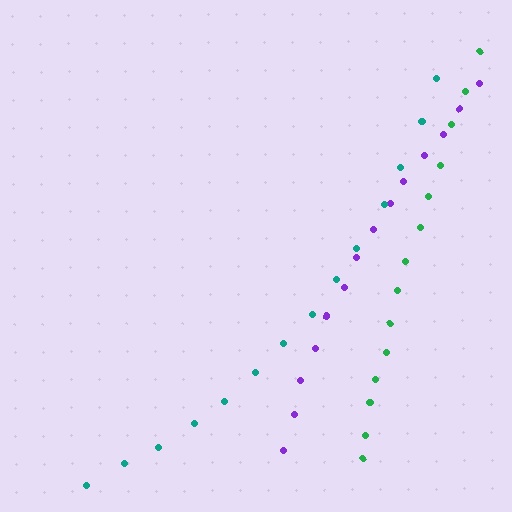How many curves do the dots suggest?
There are 3 distinct paths.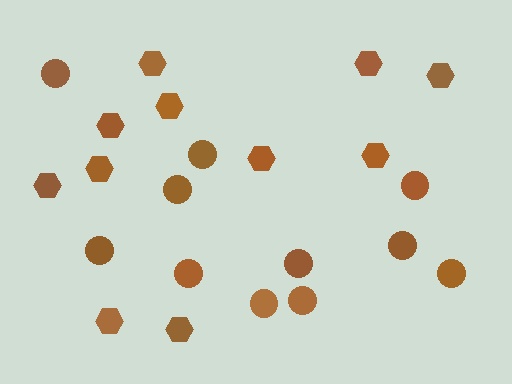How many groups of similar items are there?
There are 2 groups: one group of hexagons (11) and one group of circles (11).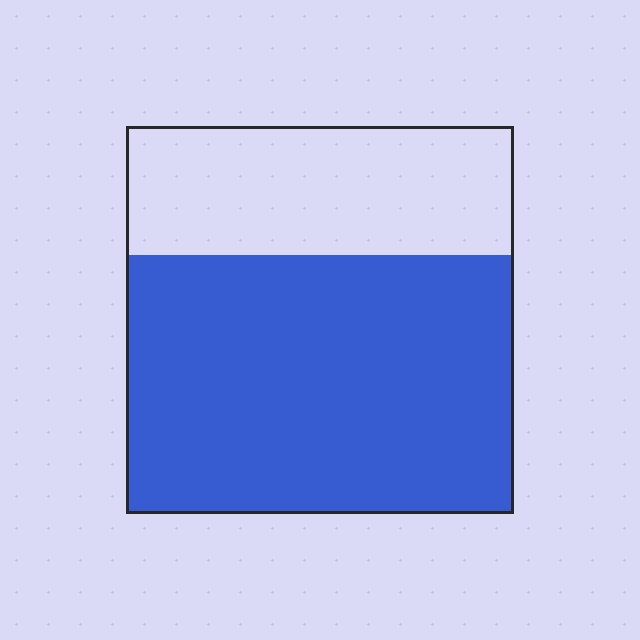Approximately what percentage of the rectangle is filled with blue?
Approximately 65%.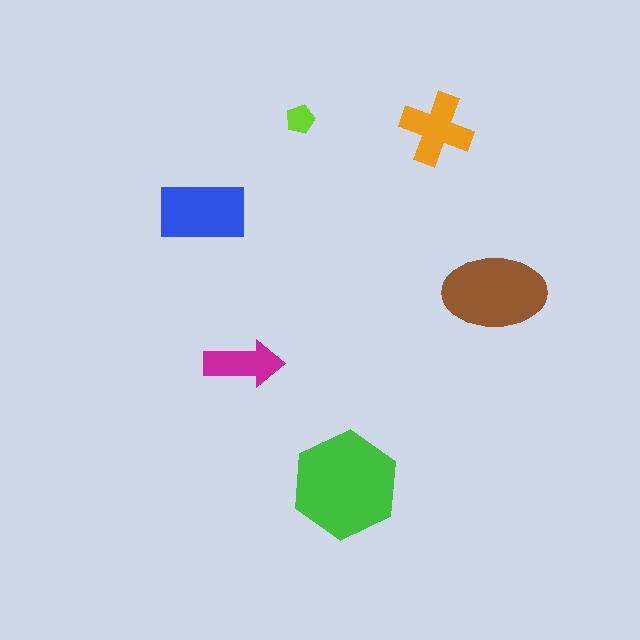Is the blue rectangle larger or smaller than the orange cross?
Larger.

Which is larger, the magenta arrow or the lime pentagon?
The magenta arrow.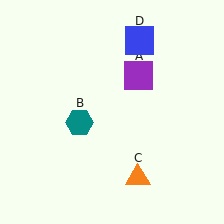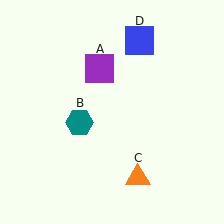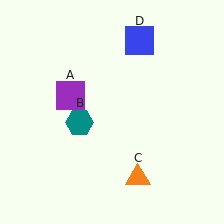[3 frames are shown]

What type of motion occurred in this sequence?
The purple square (object A) rotated counterclockwise around the center of the scene.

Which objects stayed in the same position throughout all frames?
Teal hexagon (object B) and orange triangle (object C) and blue square (object D) remained stationary.